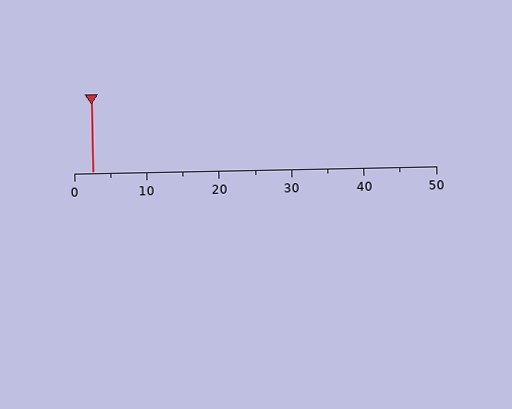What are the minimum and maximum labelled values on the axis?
The axis runs from 0 to 50.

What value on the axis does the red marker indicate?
The marker indicates approximately 2.5.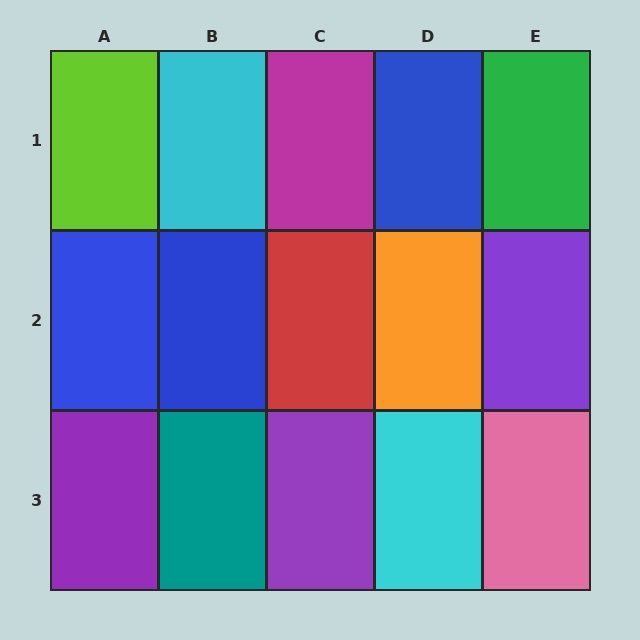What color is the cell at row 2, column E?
Purple.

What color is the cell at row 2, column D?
Orange.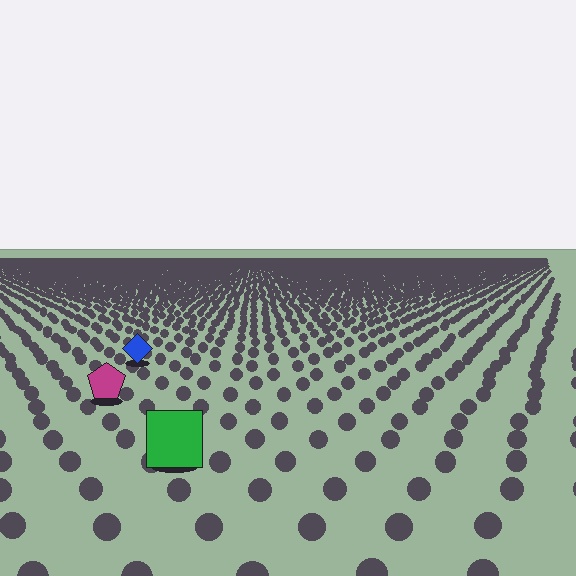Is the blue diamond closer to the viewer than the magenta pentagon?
No. The magenta pentagon is closer — you can tell from the texture gradient: the ground texture is coarser near it.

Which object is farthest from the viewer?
The blue diamond is farthest from the viewer. It appears smaller and the ground texture around it is denser.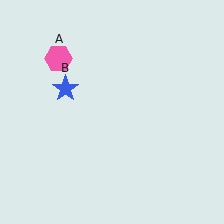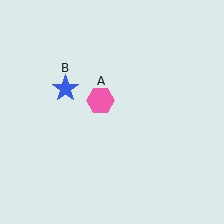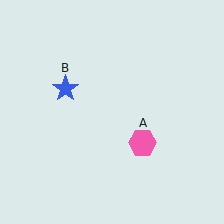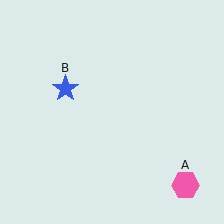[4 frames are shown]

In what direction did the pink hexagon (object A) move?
The pink hexagon (object A) moved down and to the right.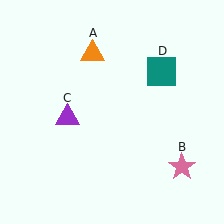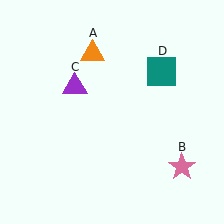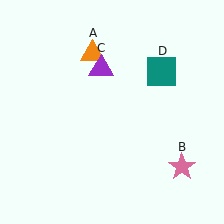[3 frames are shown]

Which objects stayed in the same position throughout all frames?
Orange triangle (object A) and pink star (object B) and teal square (object D) remained stationary.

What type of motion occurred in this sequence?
The purple triangle (object C) rotated clockwise around the center of the scene.